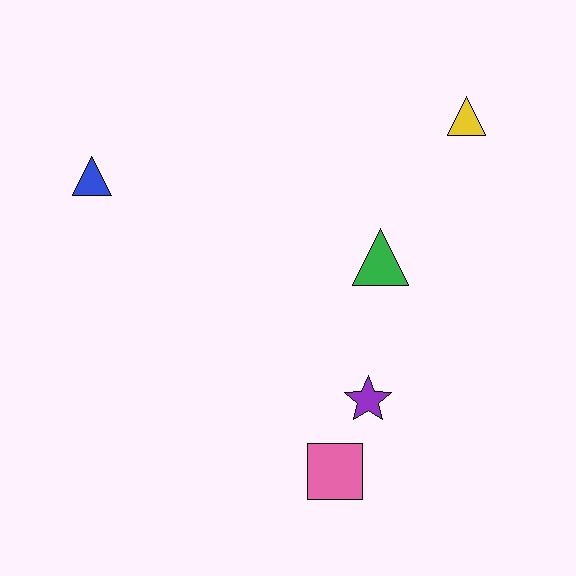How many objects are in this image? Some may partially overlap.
There are 5 objects.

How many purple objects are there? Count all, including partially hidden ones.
There is 1 purple object.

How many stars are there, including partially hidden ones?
There is 1 star.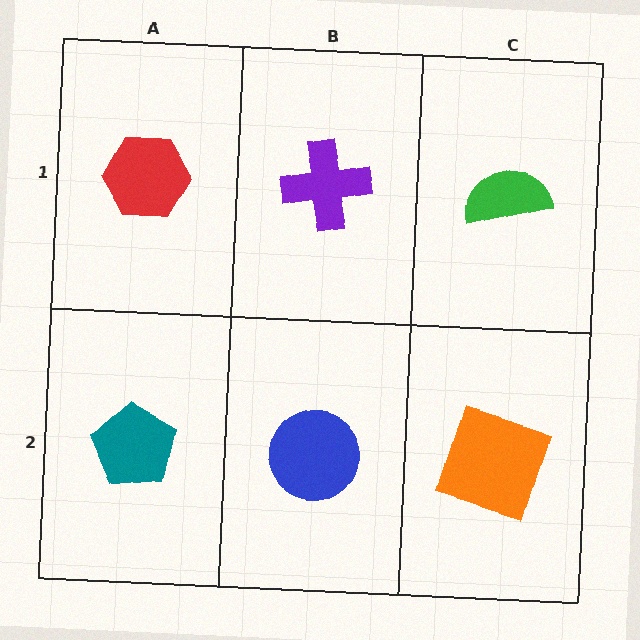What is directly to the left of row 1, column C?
A purple cross.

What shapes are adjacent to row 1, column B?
A blue circle (row 2, column B), a red hexagon (row 1, column A), a green semicircle (row 1, column C).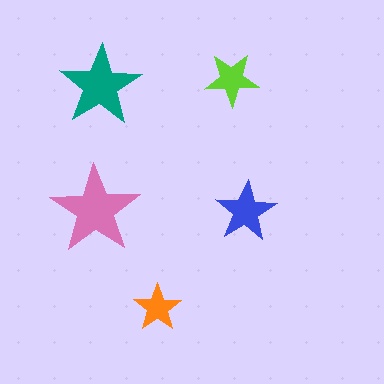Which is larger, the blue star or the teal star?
The teal one.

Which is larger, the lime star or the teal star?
The teal one.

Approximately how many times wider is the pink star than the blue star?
About 1.5 times wider.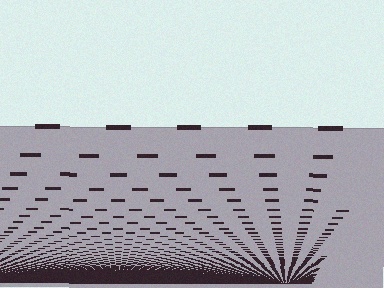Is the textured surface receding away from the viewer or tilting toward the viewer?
The surface appears to tilt toward the viewer. Texture elements get larger and sparser toward the top.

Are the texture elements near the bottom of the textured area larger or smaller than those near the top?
Smaller. The gradient is inverted — elements near the bottom are smaller and denser.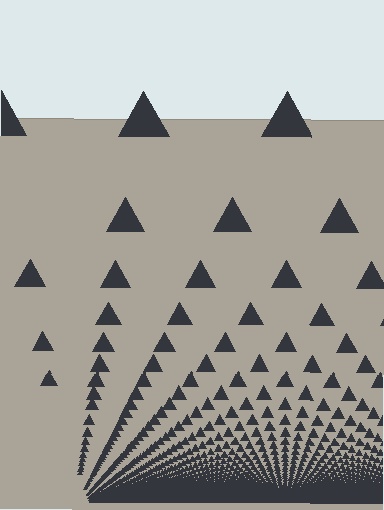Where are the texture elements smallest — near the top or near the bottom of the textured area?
Near the bottom.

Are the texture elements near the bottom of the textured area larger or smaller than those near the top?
Smaller. The gradient is inverted — elements near the bottom are smaller and denser.